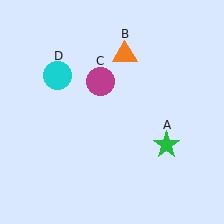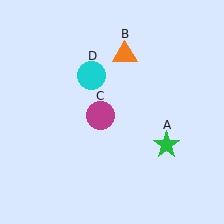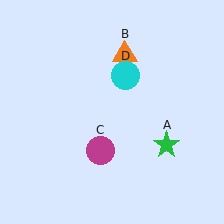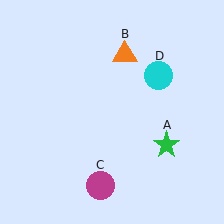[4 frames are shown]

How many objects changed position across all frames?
2 objects changed position: magenta circle (object C), cyan circle (object D).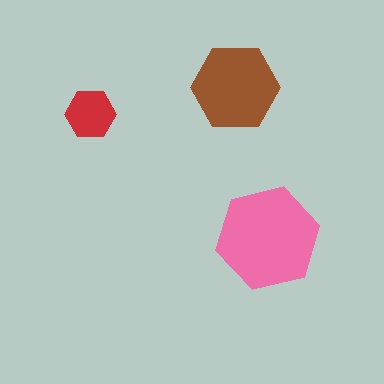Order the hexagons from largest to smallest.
the pink one, the brown one, the red one.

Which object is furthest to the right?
The pink hexagon is rightmost.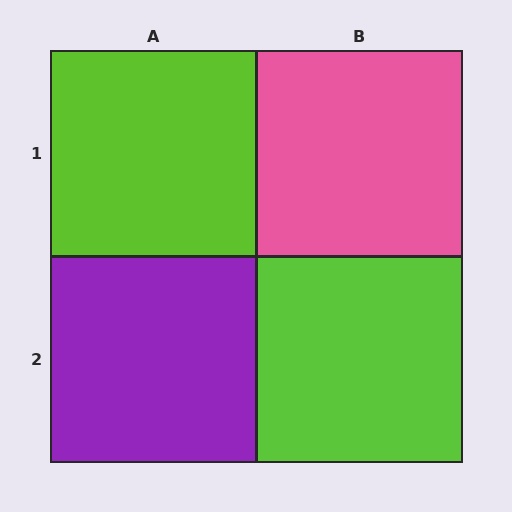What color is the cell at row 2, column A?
Purple.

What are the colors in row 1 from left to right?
Lime, pink.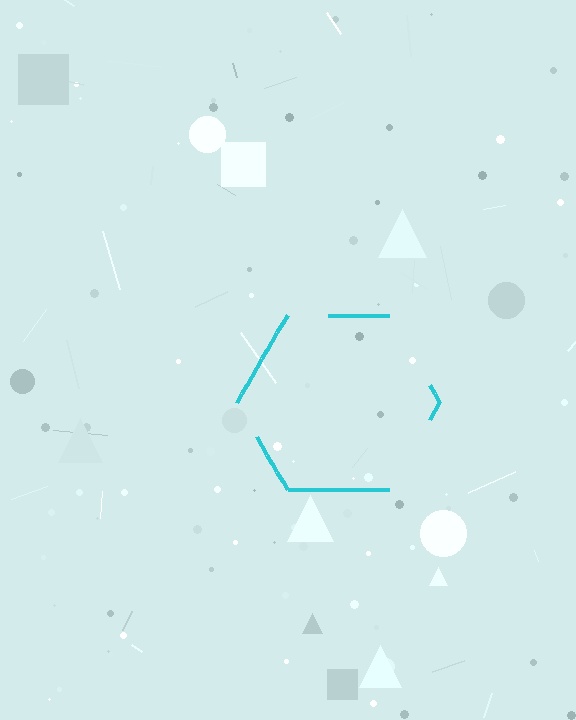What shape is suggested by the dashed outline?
The dashed outline suggests a hexagon.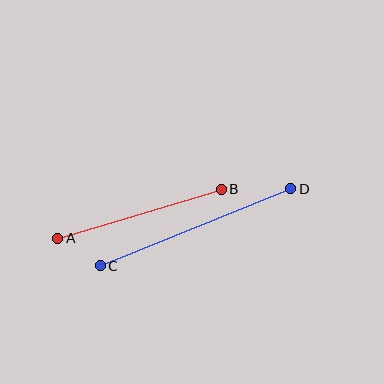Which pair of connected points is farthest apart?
Points C and D are farthest apart.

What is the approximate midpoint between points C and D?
The midpoint is at approximately (195, 227) pixels.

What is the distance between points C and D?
The distance is approximately 205 pixels.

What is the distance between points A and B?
The distance is approximately 170 pixels.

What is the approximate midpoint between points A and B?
The midpoint is at approximately (140, 214) pixels.